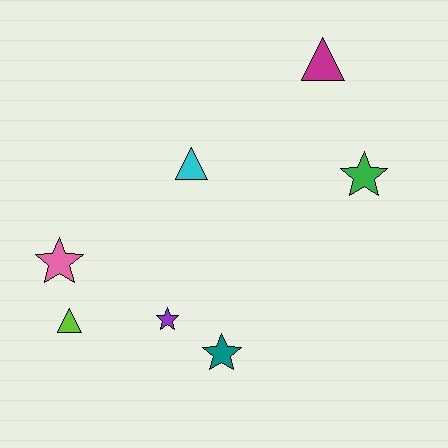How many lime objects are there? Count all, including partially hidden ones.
There is 1 lime object.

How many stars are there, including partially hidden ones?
There are 4 stars.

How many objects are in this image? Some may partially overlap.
There are 7 objects.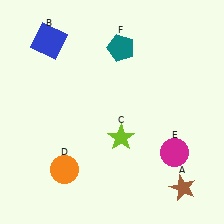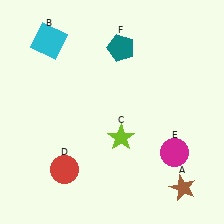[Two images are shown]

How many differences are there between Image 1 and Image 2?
There are 2 differences between the two images.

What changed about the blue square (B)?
In Image 1, B is blue. In Image 2, it changed to cyan.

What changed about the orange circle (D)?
In Image 1, D is orange. In Image 2, it changed to red.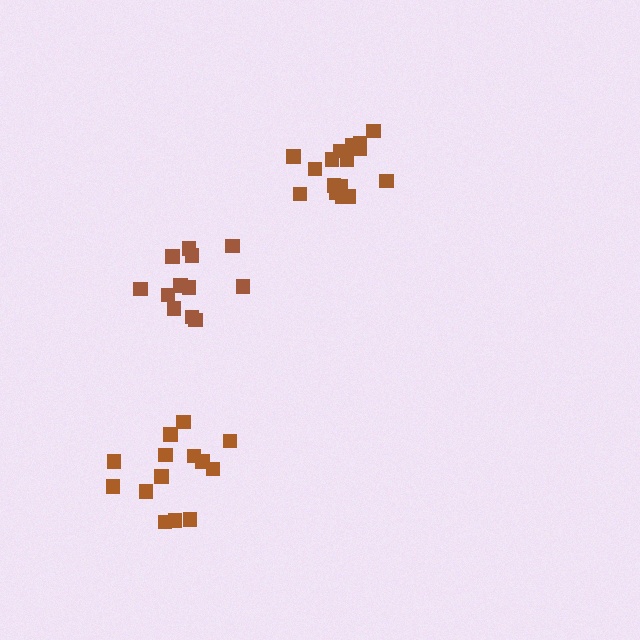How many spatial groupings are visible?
There are 3 spatial groupings.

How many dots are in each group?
Group 1: 16 dots, Group 2: 14 dots, Group 3: 12 dots (42 total).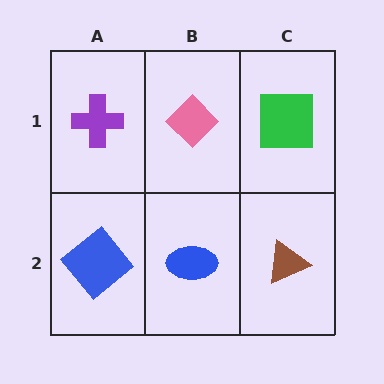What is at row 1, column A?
A purple cross.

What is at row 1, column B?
A pink diamond.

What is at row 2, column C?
A brown triangle.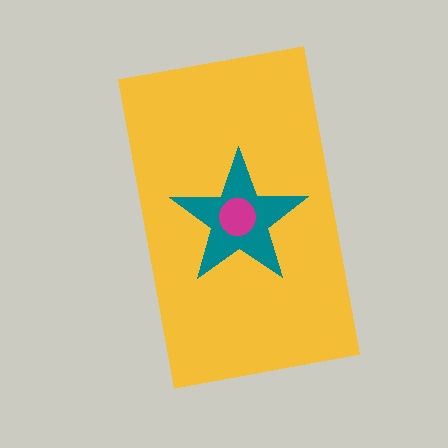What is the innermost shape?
The magenta circle.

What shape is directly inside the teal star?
The magenta circle.